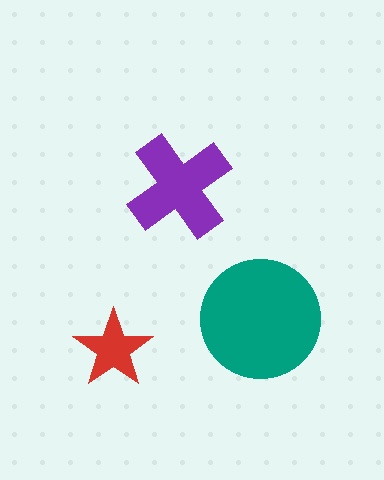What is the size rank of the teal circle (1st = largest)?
1st.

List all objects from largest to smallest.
The teal circle, the purple cross, the red star.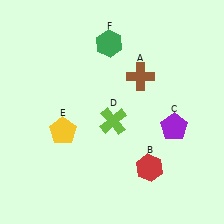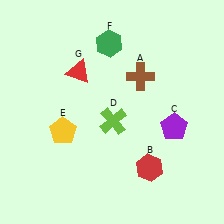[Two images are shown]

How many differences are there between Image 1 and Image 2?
There is 1 difference between the two images.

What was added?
A red triangle (G) was added in Image 2.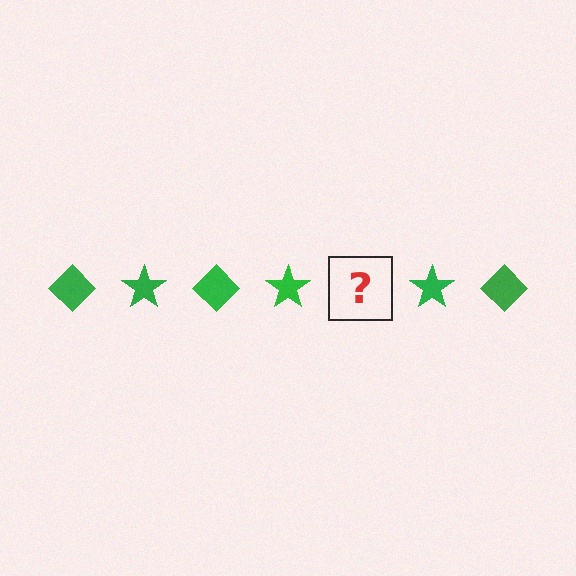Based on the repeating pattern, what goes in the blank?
The blank should be a green diamond.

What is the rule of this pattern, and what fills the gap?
The rule is that the pattern cycles through diamond, star shapes in green. The gap should be filled with a green diamond.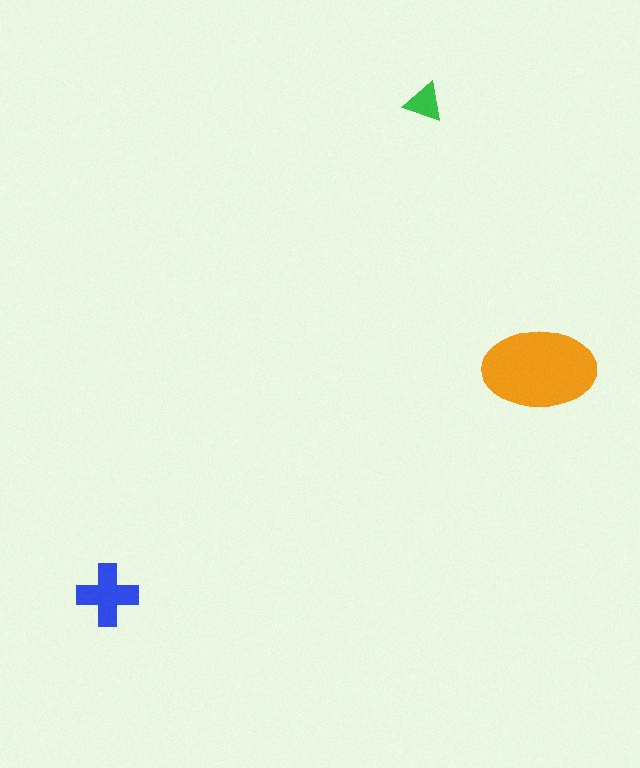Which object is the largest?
The orange ellipse.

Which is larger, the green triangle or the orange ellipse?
The orange ellipse.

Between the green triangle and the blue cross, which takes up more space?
The blue cross.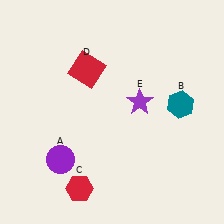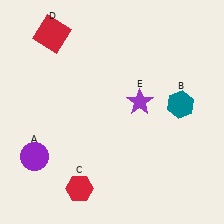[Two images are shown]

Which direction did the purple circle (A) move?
The purple circle (A) moved left.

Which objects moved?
The objects that moved are: the purple circle (A), the red square (D).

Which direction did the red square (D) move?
The red square (D) moved up.